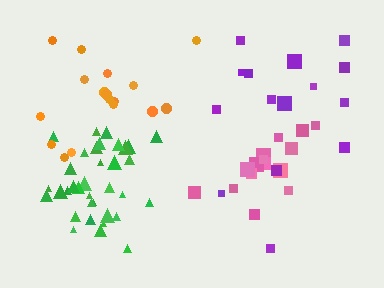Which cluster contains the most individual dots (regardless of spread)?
Green (35).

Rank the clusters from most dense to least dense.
green, pink, orange, purple.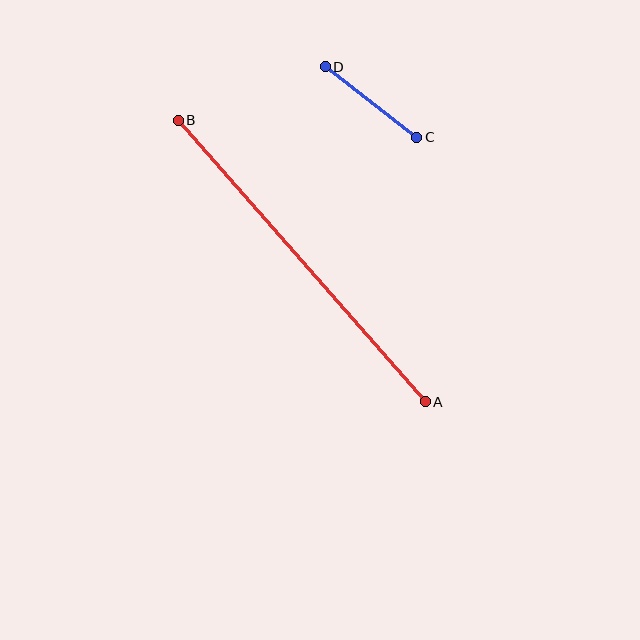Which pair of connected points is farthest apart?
Points A and B are farthest apart.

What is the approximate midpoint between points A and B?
The midpoint is at approximately (302, 261) pixels.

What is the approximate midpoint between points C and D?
The midpoint is at approximately (371, 102) pixels.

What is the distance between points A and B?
The distance is approximately 374 pixels.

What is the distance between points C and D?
The distance is approximately 115 pixels.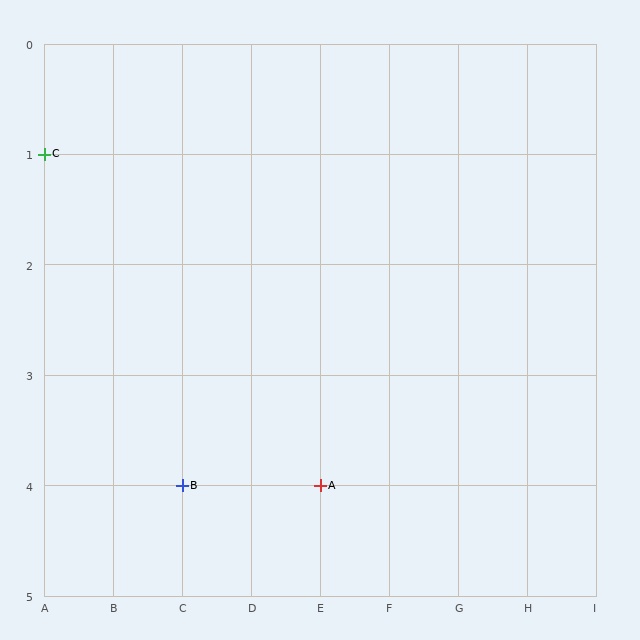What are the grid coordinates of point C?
Point C is at grid coordinates (A, 1).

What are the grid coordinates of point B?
Point B is at grid coordinates (C, 4).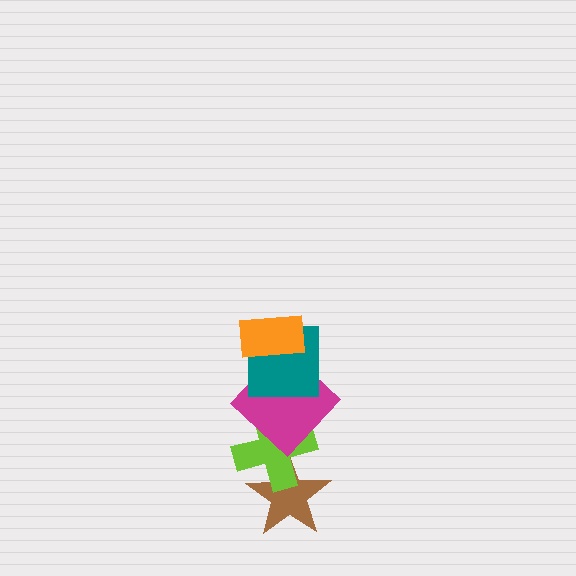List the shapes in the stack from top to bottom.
From top to bottom: the orange rectangle, the teal square, the magenta diamond, the lime cross, the brown star.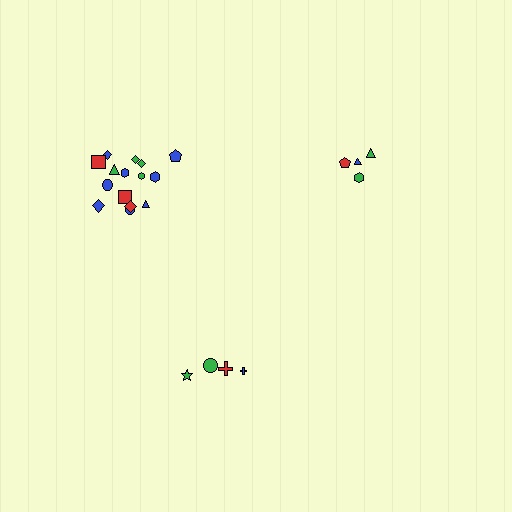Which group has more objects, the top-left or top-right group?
The top-left group.